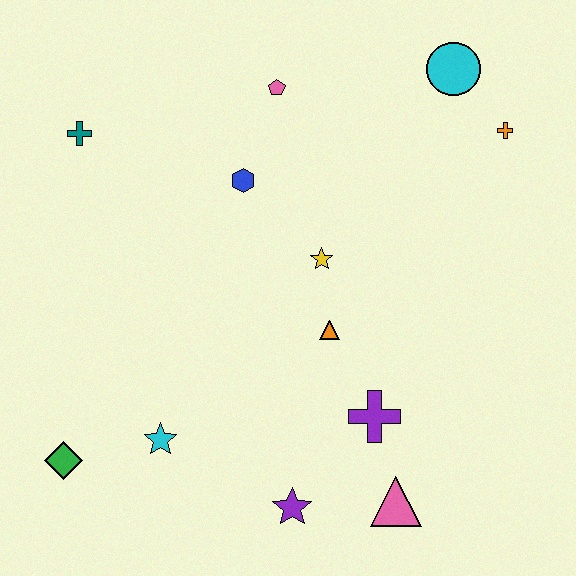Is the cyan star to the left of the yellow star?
Yes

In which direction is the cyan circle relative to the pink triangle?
The cyan circle is above the pink triangle.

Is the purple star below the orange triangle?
Yes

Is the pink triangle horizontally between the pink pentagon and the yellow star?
No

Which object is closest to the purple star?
The pink triangle is closest to the purple star.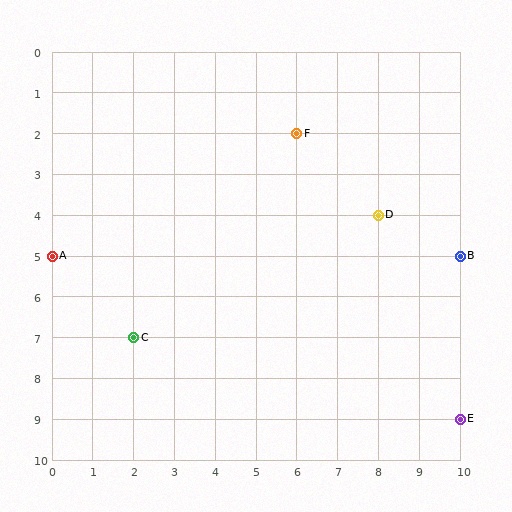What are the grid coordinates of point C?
Point C is at grid coordinates (2, 7).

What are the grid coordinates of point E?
Point E is at grid coordinates (10, 9).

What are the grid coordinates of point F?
Point F is at grid coordinates (6, 2).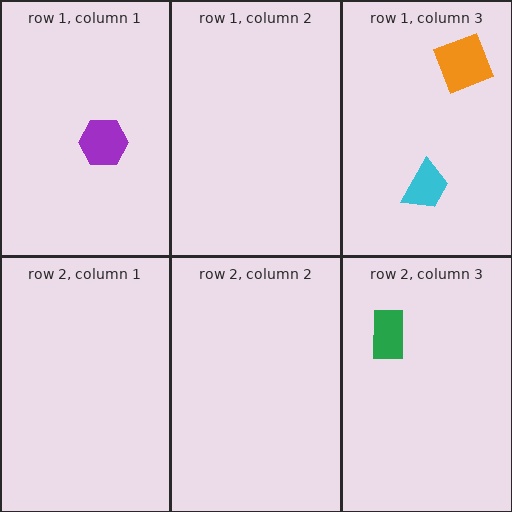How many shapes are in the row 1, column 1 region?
1.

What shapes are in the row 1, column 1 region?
The purple hexagon.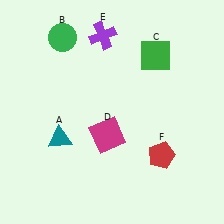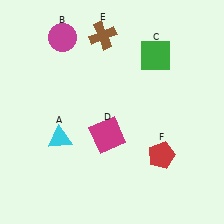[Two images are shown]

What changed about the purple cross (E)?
In Image 1, E is purple. In Image 2, it changed to brown.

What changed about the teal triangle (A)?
In Image 1, A is teal. In Image 2, it changed to cyan.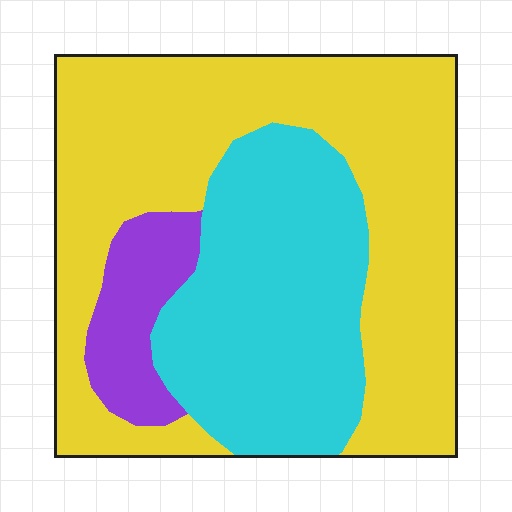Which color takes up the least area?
Purple, at roughly 10%.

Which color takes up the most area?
Yellow, at roughly 55%.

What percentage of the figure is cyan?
Cyan covers 34% of the figure.